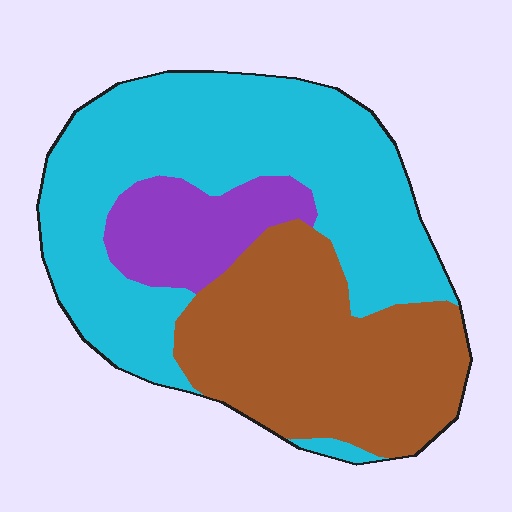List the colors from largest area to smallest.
From largest to smallest: cyan, brown, purple.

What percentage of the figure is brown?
Brown covers roughly 35% of the figure.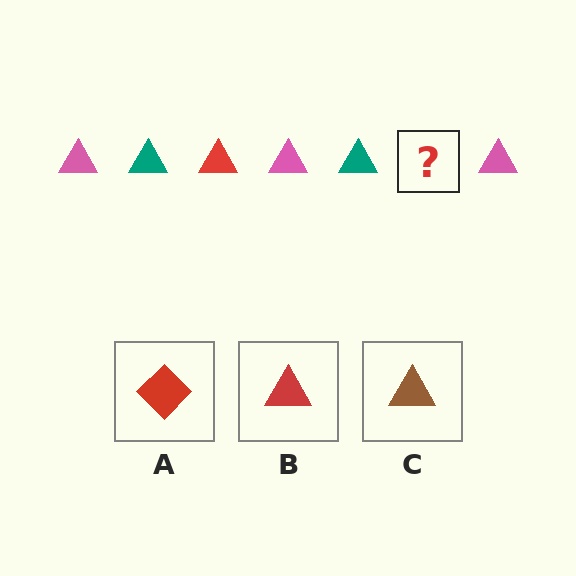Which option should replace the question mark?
Option B.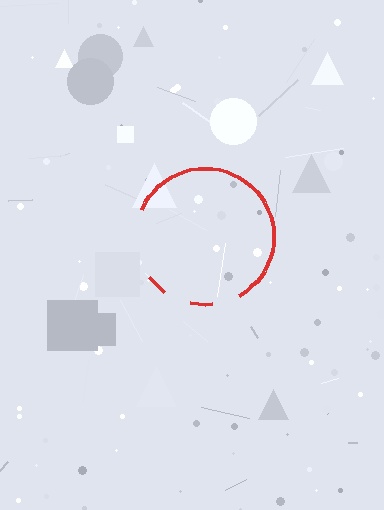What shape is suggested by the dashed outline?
The dashed outline suggests a circle.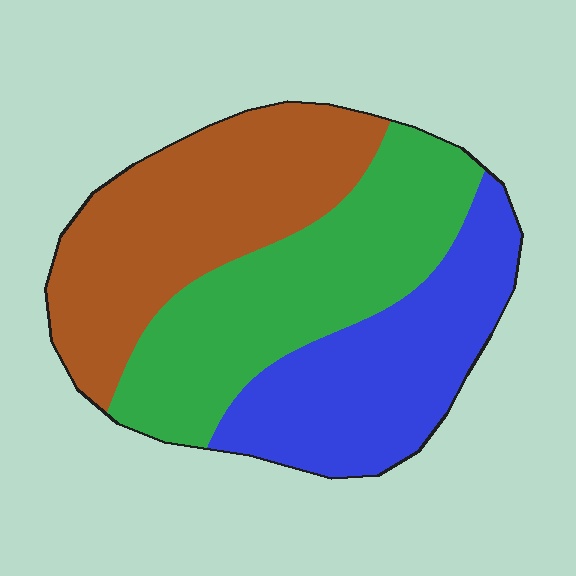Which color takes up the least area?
Blue, at roughly 30%.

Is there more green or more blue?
Green.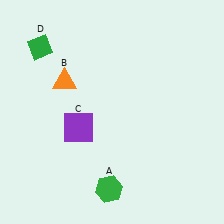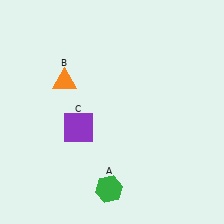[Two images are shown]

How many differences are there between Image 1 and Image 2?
There is 1 difference between the two images.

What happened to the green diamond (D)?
The green diamond (D) was removed in Image 2. It was in the top-left area of Image 1.